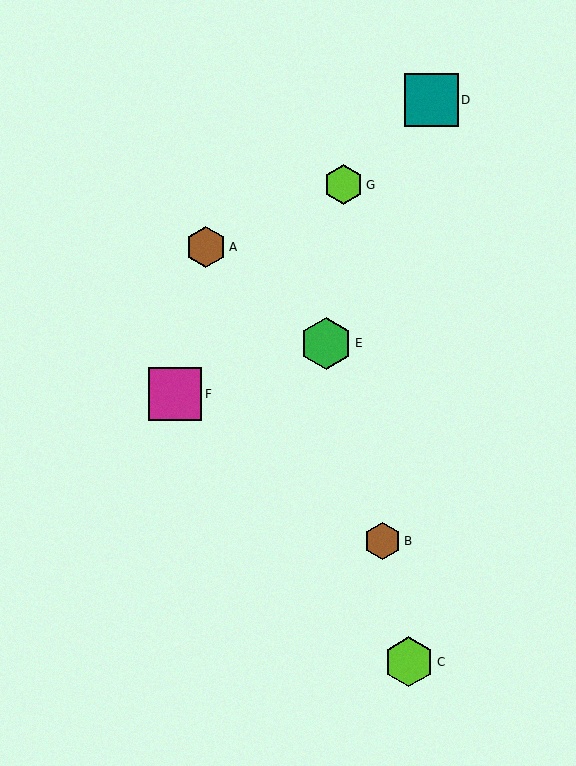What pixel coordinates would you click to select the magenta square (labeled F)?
Click at (175, 394) to select the magenta square F.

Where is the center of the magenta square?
The center of the magenta square is at (175, 394).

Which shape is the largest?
The teal square (labeled D) is the largest.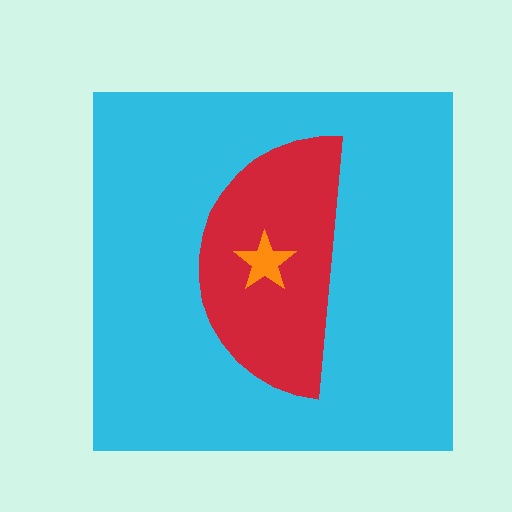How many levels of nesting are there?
3.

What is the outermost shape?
The cyan square.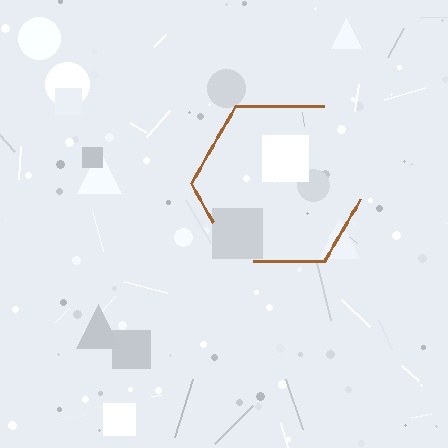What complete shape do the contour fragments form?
The contour fragments form a hexagon.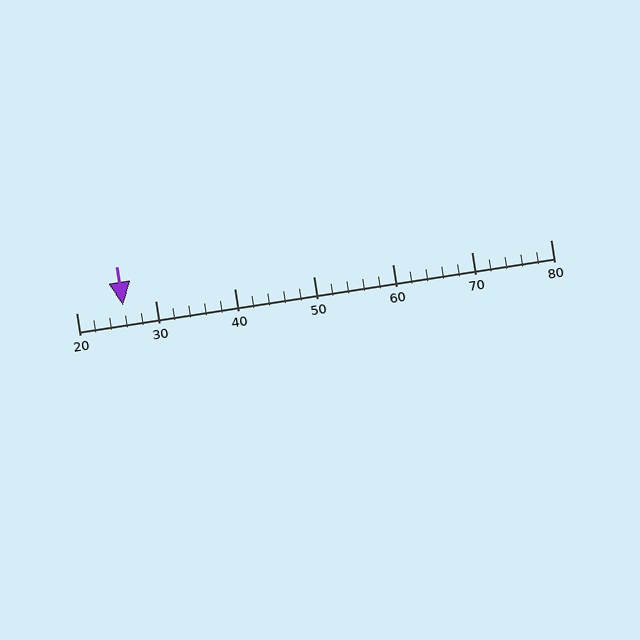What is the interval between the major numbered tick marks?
The major tick marks are spaced 10 units apart.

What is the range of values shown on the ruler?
The ruler shows values from 20 to 80.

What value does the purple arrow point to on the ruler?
The purple arrow points to approximately 26.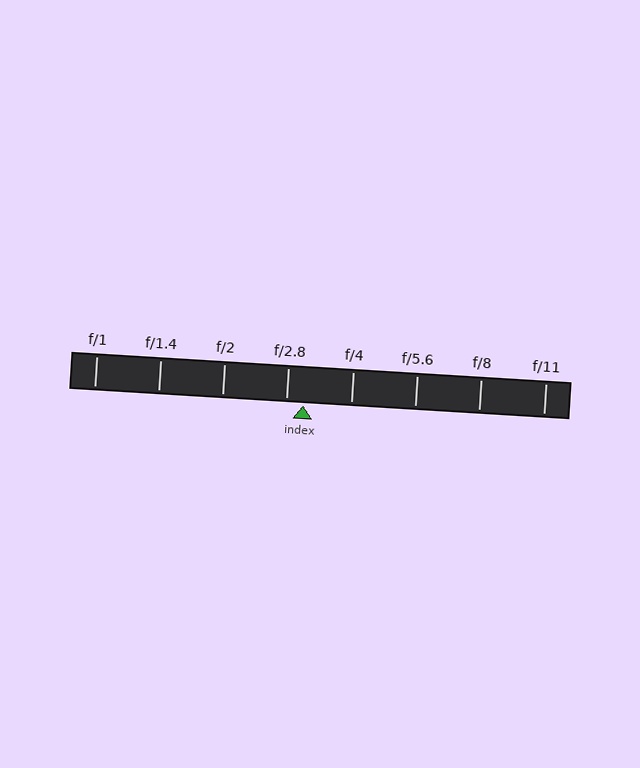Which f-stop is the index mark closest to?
The index mark is closest to f/2.8.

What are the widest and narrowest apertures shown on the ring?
The widest aperture shown is f/1 and the narrowest is f/11.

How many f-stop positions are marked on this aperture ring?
There are 8 f-stop positions marked.